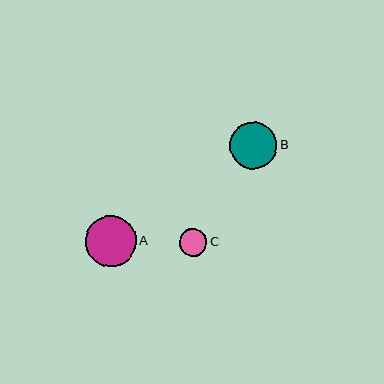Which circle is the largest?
Circle A is the largest with a size of approximately 51 pixels.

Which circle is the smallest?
Circle C is the smallest with a size of approximately 28 pixels.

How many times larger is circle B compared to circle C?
Circle B is approximately 1.7 times the size of circle C.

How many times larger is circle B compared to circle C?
Circle B is approximately 1.7 times the size of circle C.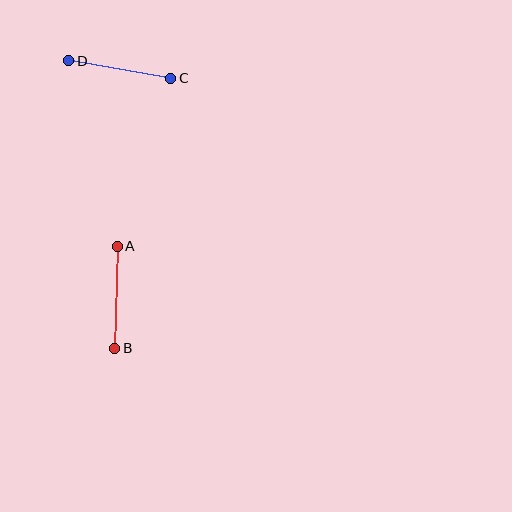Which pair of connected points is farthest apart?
Points C and D are farthest apart.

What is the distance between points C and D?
The distance is approximately 103 pixels.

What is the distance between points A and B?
The distance is approximately 102 pixels.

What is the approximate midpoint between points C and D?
The midpoint is at approximately (120, 69) pixels.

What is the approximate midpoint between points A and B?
The midpoint is at approximately (116, 297) pixels.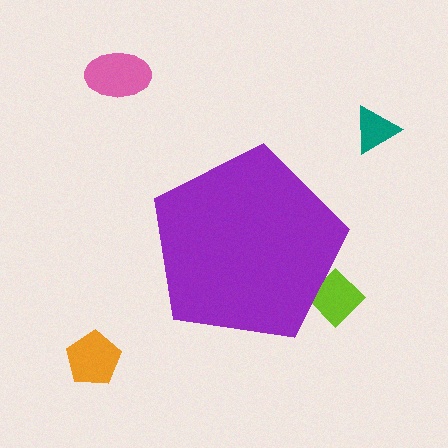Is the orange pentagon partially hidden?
No, the orange pentagon is fully visible.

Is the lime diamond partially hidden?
Yes, the lime diamond is partially hidden behind the purple pentagon.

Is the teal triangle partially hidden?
No, the teal triangle is fully visible.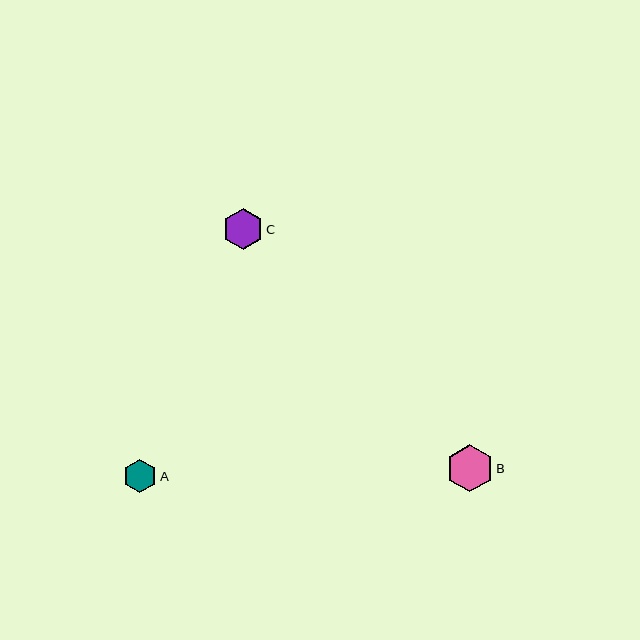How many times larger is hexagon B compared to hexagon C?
Hexagon B is approximately 1.2 times the size of hexagon C.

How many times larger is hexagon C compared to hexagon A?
Hexagon C is approximately 1.2 times the size of hexagon A.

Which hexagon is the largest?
Hexagon B is the largest with a size of approximately 47 pixels.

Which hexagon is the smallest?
Hexagon A is the smallest with a size of approximately 34 pixels.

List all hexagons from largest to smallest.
From largest to smallest: B, C, A.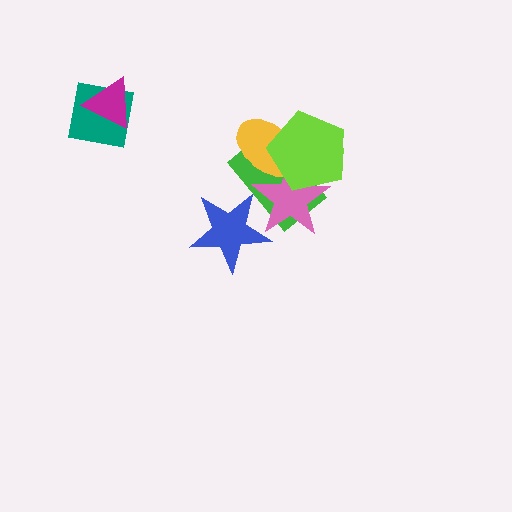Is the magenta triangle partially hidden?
No, no other shape covers it.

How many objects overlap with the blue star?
2 objects overlap with the blue star.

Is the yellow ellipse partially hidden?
Yes, it is partially covered by another shape.